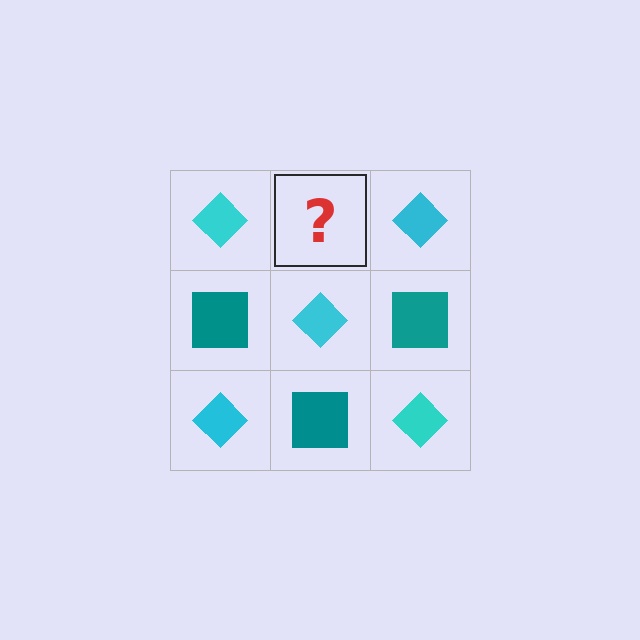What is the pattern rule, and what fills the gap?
The rule is that it alternates cyan diamond and teal square in a checkerboard pattern. The gap should be filled with a teal square.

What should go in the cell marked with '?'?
The missing cell should contain a teal square.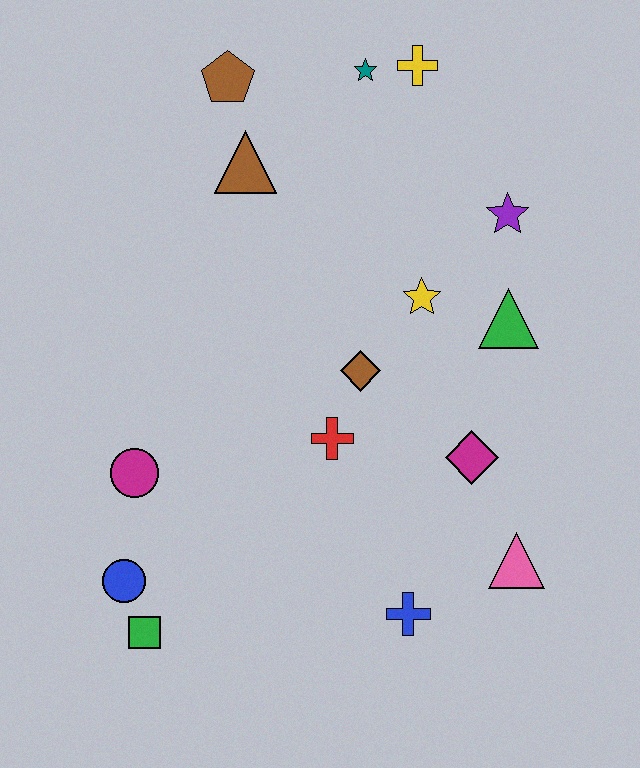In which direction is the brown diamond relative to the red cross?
The brown diamond is above the red cross.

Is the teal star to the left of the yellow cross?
Yes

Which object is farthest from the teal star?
The green square is farthest from the teal star.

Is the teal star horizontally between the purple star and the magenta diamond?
No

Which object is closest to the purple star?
The green triangle is closest to the purple star.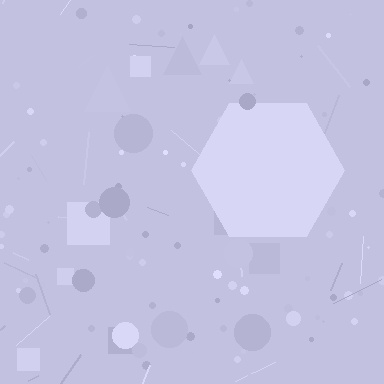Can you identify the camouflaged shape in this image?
The camouflaged shape is a hexagon.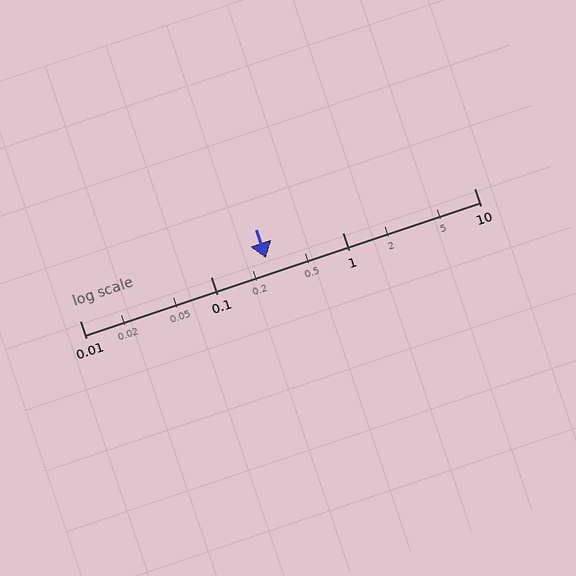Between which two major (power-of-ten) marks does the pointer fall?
The pointer is between 0.1 and 1.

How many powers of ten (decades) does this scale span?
The scale spans 3 decades, from 0.01 to 10.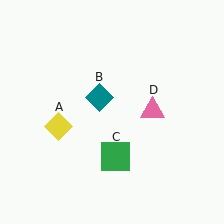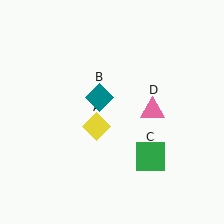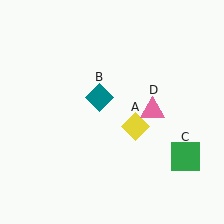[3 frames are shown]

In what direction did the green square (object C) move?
The green square (object C) moved right.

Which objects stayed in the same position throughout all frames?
Teal diamond (object B) and pink triangle (object D) remained stationary.